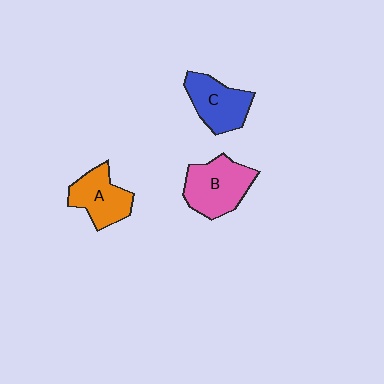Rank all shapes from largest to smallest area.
From largest to smallest: B (pink), C (blue), A (orange).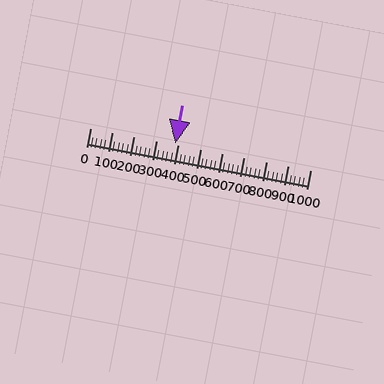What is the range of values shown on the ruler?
The ruler shows values from 0 to 1000.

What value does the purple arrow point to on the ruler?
The purple arrow points to approximately 386.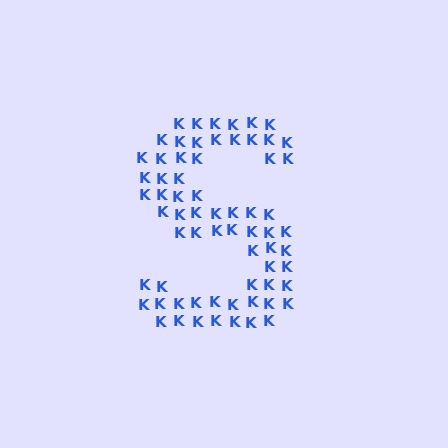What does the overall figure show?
The overall figure shows the letter S.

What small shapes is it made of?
It is made of small letter K's.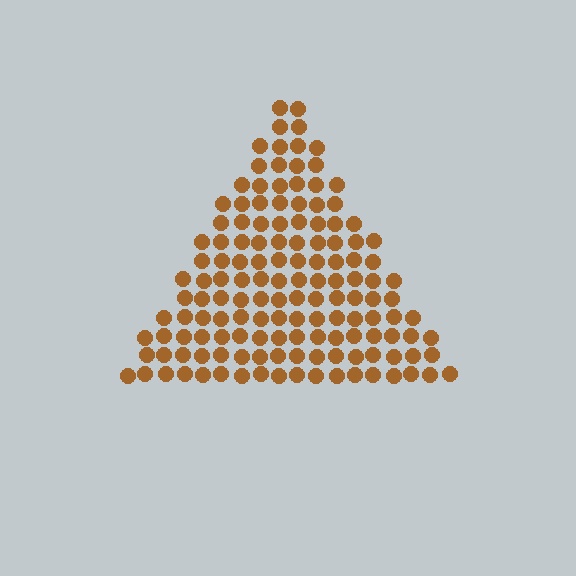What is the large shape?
The large shape is a triangle.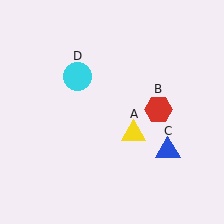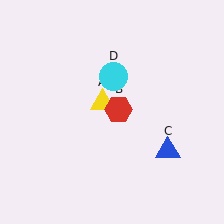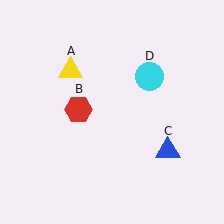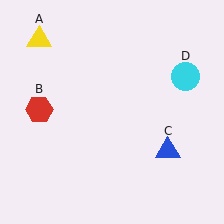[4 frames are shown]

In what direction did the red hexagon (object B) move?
The red hexagon (object B) moved left.